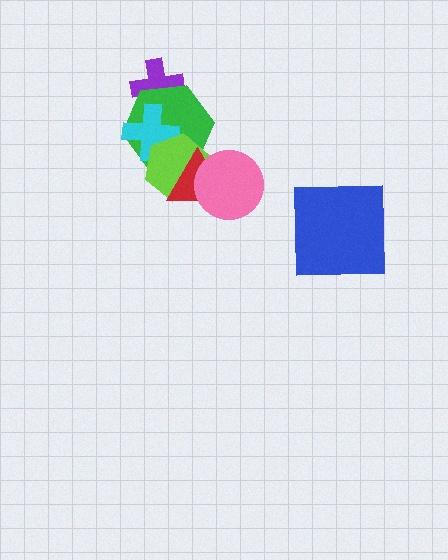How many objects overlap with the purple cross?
2 objects overlap with the purple cross.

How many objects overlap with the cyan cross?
3 objects overlap with the cyan cross.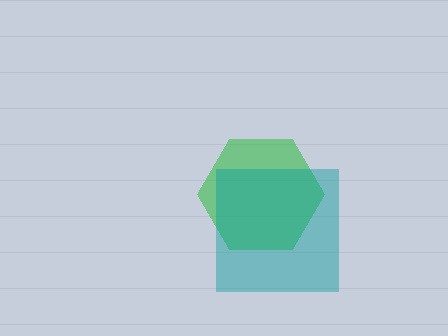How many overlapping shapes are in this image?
There are 2 overlapping shapes in the image.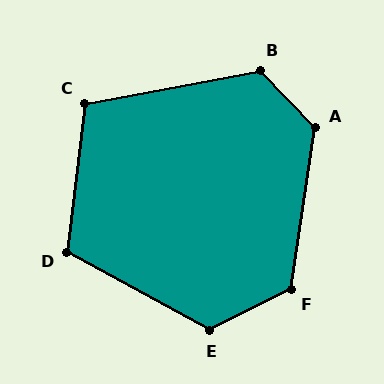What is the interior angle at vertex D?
Approximately 112 degrees (obtuse).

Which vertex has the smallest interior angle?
C, at approximately 107 degrees.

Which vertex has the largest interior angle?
A, at approximately 127 degrees.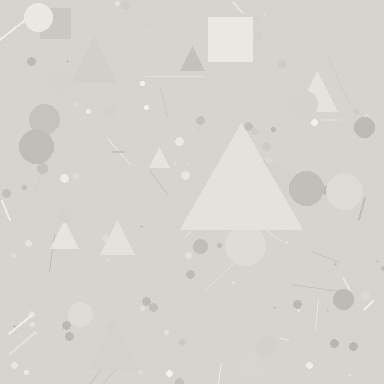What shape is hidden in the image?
A triangle is hidden in the image.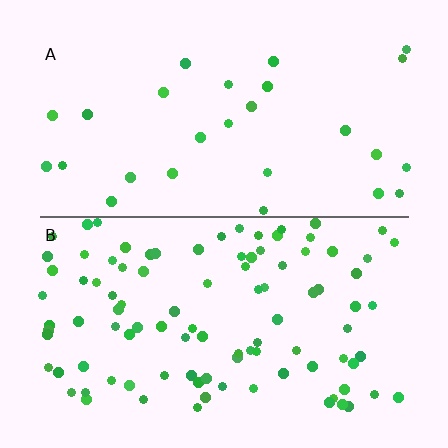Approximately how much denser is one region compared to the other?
Approximately 3.6× — region B over region A.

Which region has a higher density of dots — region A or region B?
B (the bottom).